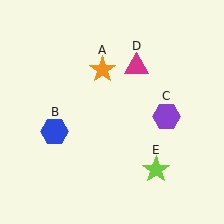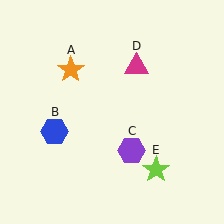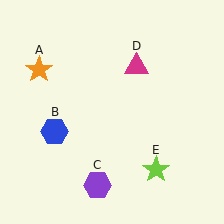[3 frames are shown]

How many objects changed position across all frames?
2 objects changed position: orange star (object A), purple hexagon (object C).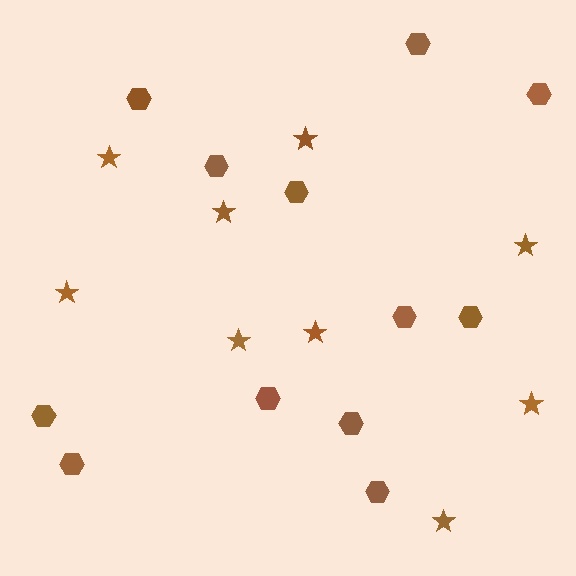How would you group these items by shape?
There are 2 groups: one group of hexagons (12) and one group of stars (9).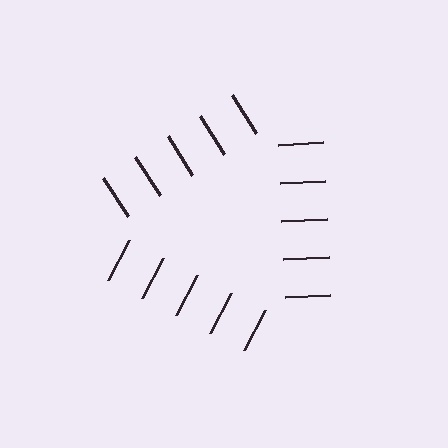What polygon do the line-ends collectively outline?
An illusory triangle — the line segments terminate on its edges but no continuous stroke is drawn.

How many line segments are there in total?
15 — 5 along each of the 3 edges.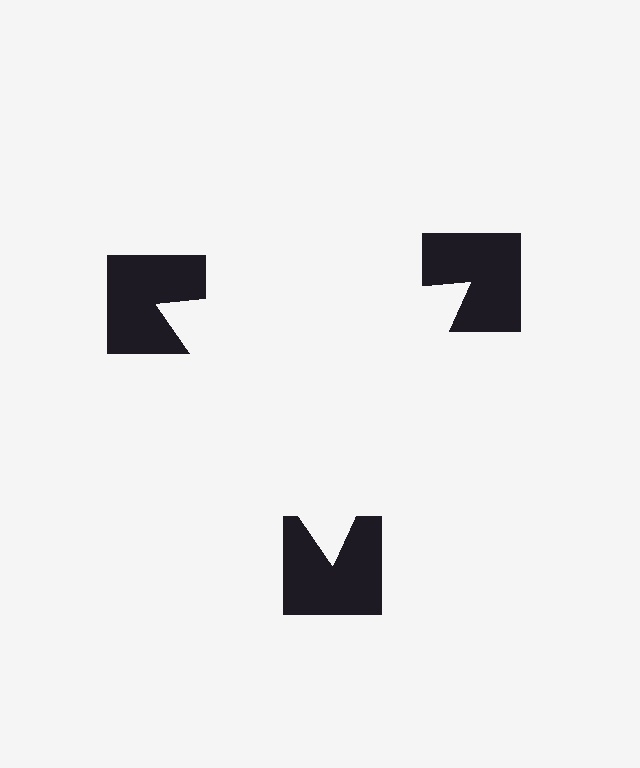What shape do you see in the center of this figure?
An illusory triangle — its edges are inferred from the aligned wedge cuts in the notched squares, not physically drawn.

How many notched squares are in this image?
There are 3 — one at each vertex of the illusory triangle.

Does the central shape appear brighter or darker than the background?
It typically appears slightly brighter than the background, even though no actual brightness change is drawn.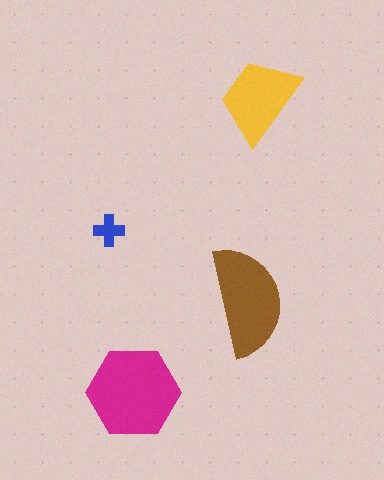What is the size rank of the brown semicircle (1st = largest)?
2nd.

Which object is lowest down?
The magenta hexagon is bottommost.